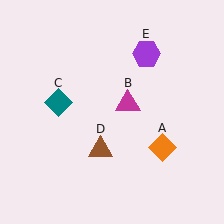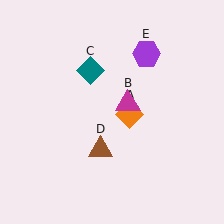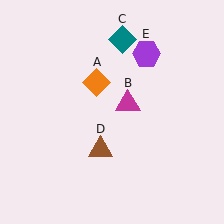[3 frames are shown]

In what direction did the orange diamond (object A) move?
The orange diamond (object A) moved up and to the left.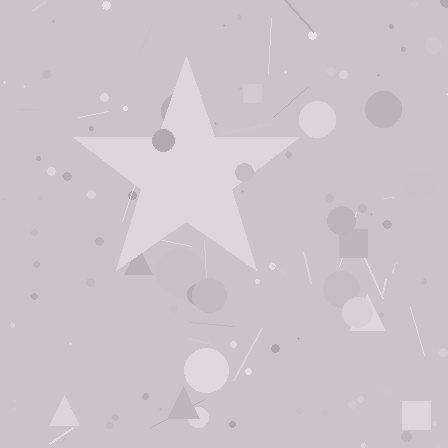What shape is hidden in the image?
A star is hidden in the image.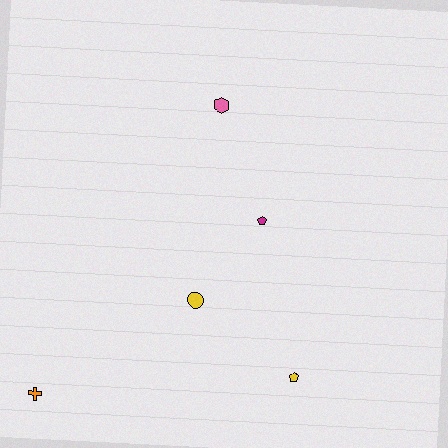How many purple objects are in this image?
There are no purple objects.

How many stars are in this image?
There are no stars.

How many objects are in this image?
There are 5 objects.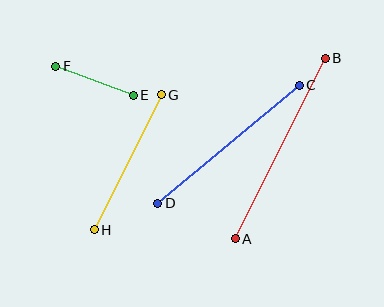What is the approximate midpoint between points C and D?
The midpoint is at approximately (228, 144) pixels.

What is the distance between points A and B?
The distance is approximately 202 pixels.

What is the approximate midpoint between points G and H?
The midpoint is at approximately (128, 162) pixels.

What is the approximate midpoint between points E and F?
The midpoint is at approximately (95, 81) pixels.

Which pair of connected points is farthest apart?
Points A and B are farthest apart.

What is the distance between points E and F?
The distance is approximately 83 pixels.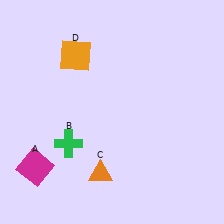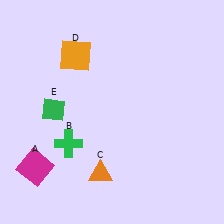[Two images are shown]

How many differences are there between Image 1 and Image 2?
There is 1 difference between the two images.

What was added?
A green diamond (E) was added in Image 2.